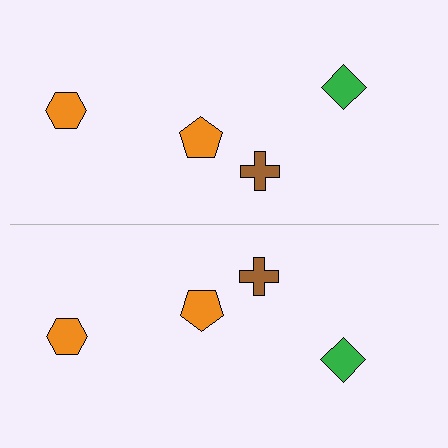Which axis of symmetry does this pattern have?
The pattern has a horizontal axis of symmetry running through the center of the image.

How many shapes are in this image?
There are 8 shapes in this image.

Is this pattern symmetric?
Yes, this pattern has bilateral (reflection) symmetry.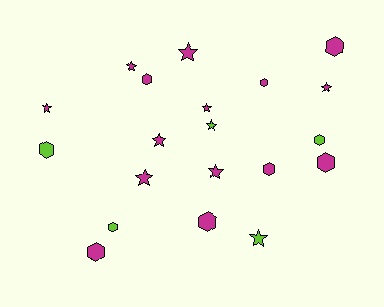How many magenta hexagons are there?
There are 7 magenta hexagons.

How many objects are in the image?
There are 20 objects.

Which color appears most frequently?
Magenta, with 15 objects.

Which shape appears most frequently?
Star, with 10 objects.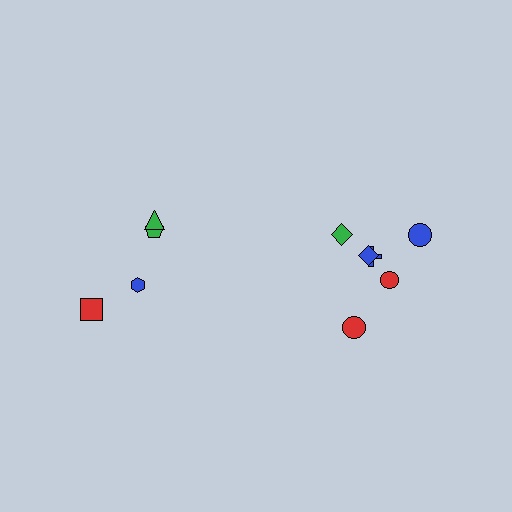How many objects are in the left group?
There are 4 objects.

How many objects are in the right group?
There are 6 objects.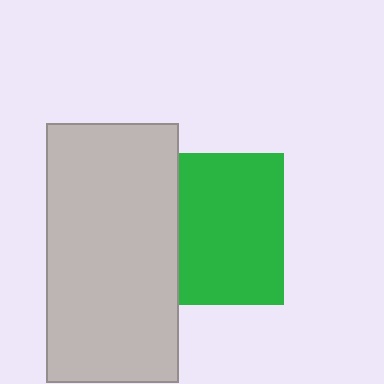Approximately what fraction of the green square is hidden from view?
Roughly 32% of the green square is hidden behind the light gray rectangle.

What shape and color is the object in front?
The object in front is a light gray rectangle.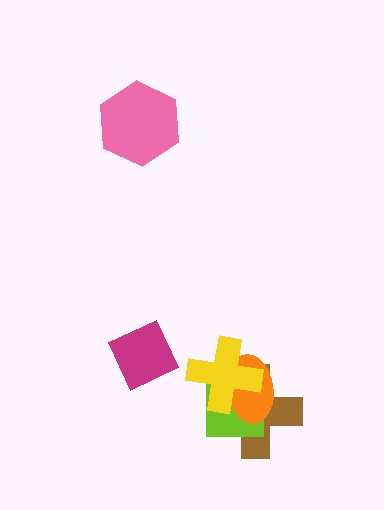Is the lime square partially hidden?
Yes, it is partially covered by another shape.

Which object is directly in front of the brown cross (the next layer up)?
The lime square is directly in front of the brown cross.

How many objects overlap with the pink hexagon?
0 objects overlap with the pink hexagon.